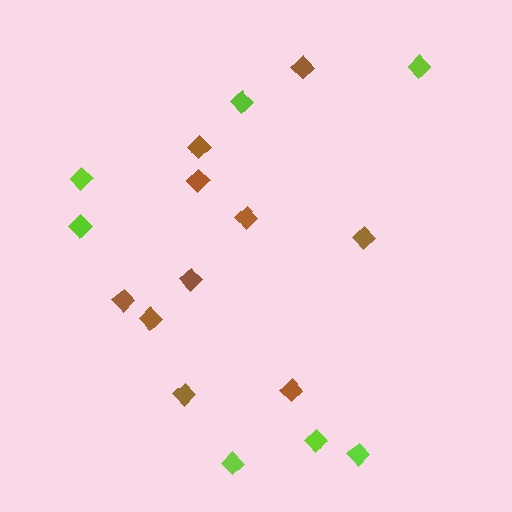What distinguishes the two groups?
There are 2 groups: one group of brown diamonds (10) and one group of lime diamonds (7).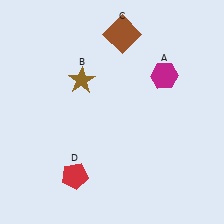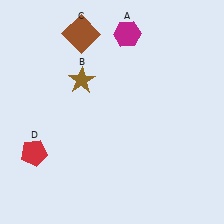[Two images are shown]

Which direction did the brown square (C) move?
The brown square (C) moved left.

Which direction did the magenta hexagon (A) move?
The magenta hexagon (A) moved up.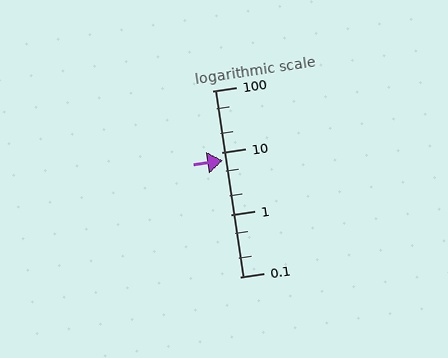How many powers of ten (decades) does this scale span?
The scale spans 3 decades, from 0.1 to 100.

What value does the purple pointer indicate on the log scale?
The pointer indicates approximately 7.6.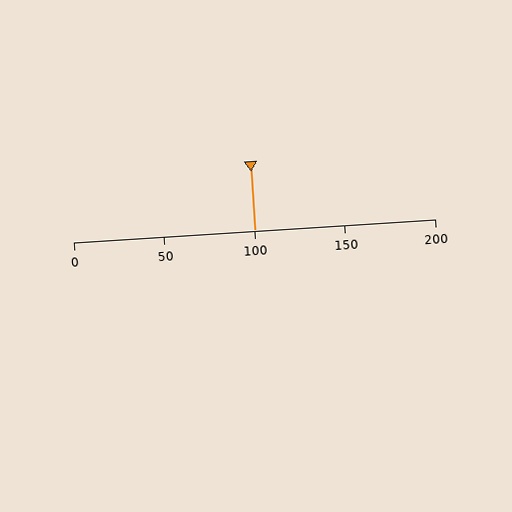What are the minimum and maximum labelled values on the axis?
The axis runs from 0 to 200.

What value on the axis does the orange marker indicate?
The marker indicates approximately 100.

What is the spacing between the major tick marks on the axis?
The major ticks are spaced 50 apart.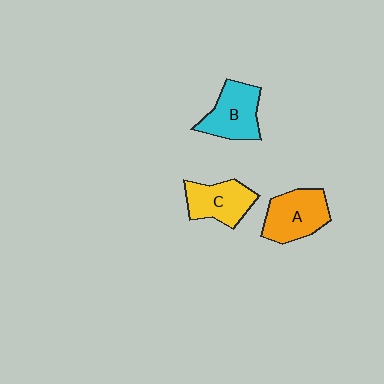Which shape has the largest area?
Shape A (orange).